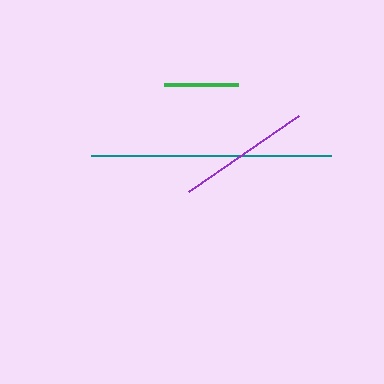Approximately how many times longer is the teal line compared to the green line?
The teal line is approximately 3.2 times the length of the green line.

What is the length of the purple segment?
The purple segment is approximately 133 pixels long.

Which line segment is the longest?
The teal line is the longest at approximately 240 pixels.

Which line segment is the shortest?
The green line is the shortest at approximately 75 pixels.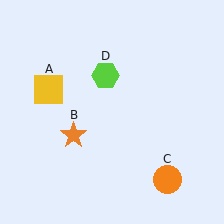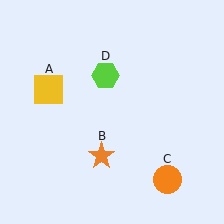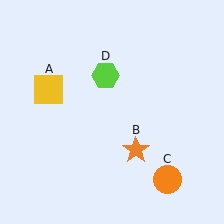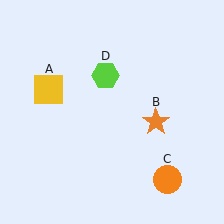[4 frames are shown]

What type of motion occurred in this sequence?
The orange star (object B) rotated counterclockwise around the center of the scene.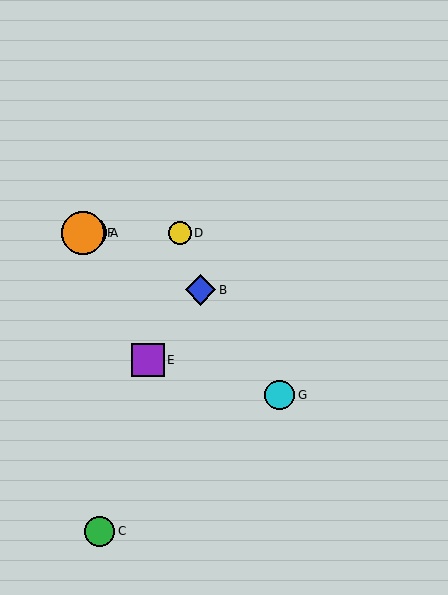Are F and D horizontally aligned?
Yes, both are at y≈233.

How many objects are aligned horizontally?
3 objects (A, D, F) are aligned horizontally.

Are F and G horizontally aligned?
No, F is at y≈233 and G is at y≈395.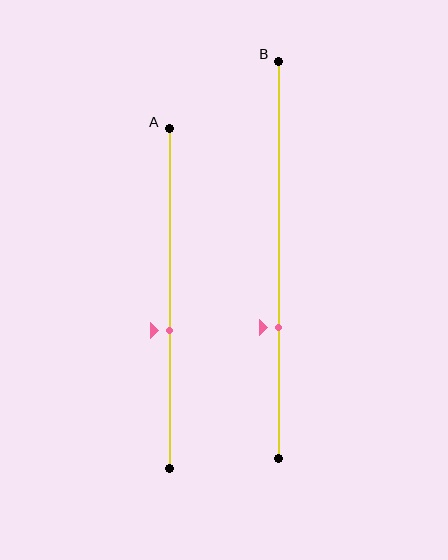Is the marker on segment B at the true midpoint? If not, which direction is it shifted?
No, the marker on segment B is shifted downward by about 17% of the segment length.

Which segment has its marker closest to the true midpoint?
Segment A has its marker closest to the true midpoint.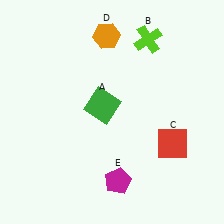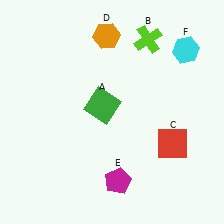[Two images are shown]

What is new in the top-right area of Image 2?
A cyan hexagon (F) was added in the top-right area of Image 2.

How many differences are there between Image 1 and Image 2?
There is 1 difference between the two images.